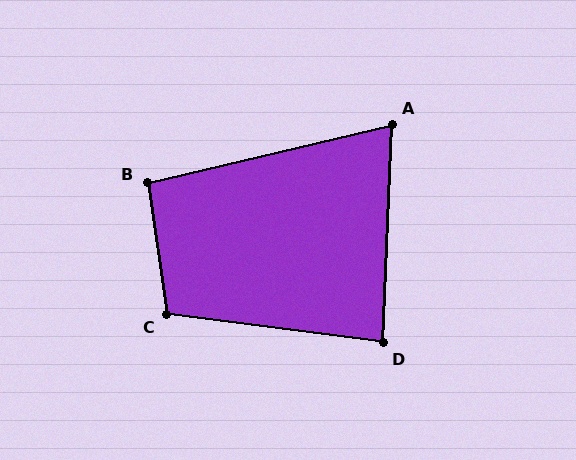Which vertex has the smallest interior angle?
A, at approximately 75 degrees.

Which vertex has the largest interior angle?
C, at approximately 105 degrees.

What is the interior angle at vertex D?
Approximately 85 degrees (acute).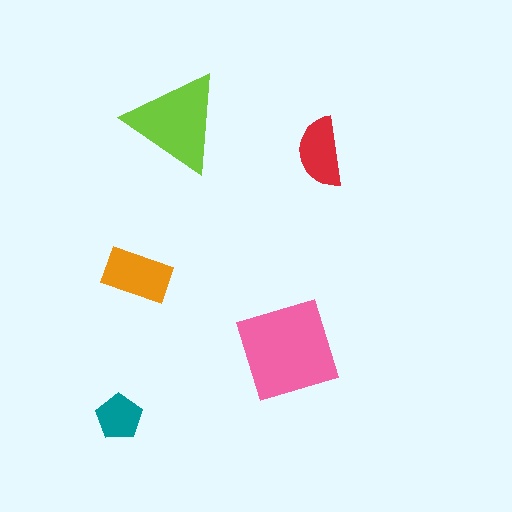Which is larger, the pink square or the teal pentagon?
The pink square.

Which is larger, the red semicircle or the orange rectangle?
The orange rectangle.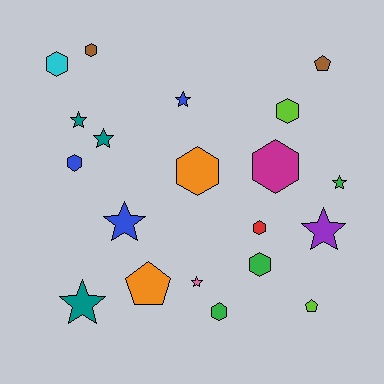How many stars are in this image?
There are 8 stars.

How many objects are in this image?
There are 20 objects.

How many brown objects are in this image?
There are 2 brown objects.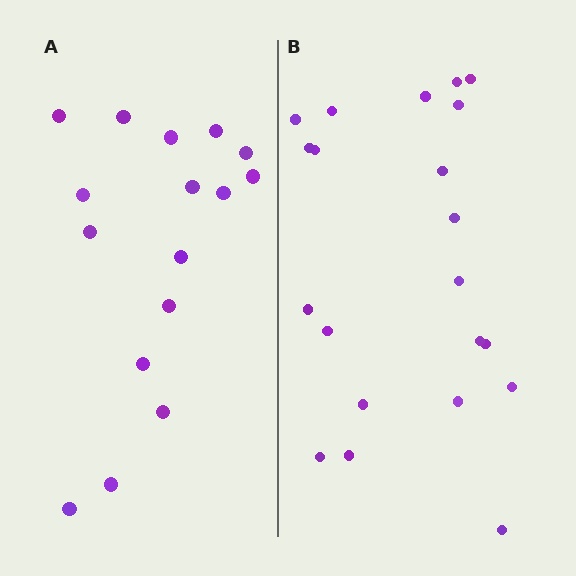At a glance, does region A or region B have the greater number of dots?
Region B (the right region) has more dots.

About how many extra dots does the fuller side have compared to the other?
Region B has about 5 more dots than region A.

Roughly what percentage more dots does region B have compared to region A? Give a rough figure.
About 30% more.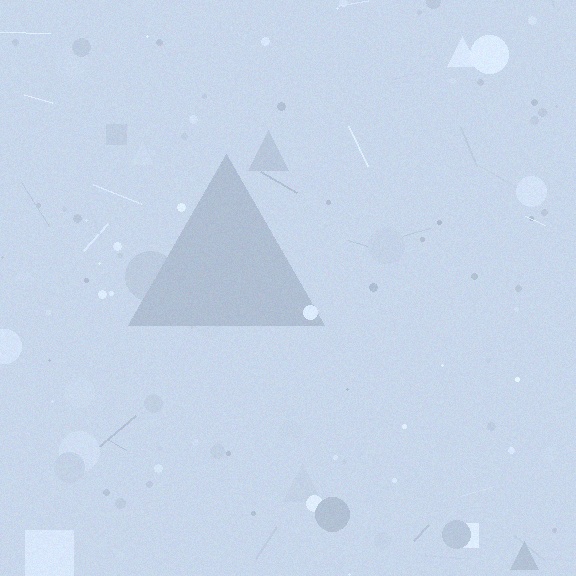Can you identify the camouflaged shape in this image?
The camouflaged shape is a triangle.